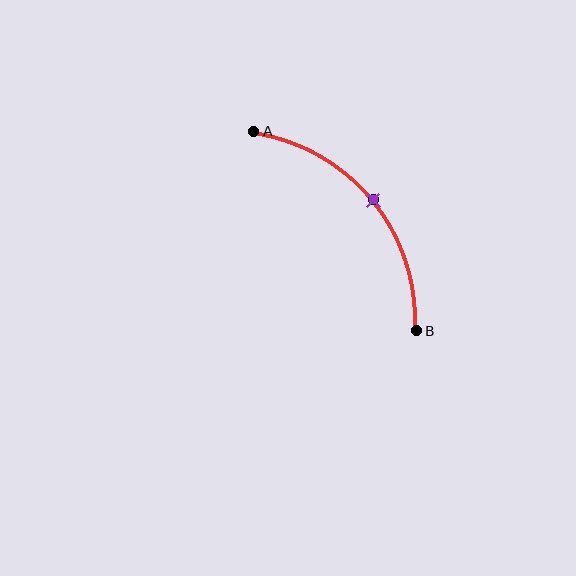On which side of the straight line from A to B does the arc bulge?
The arc bulges above and to the right of the straight line connecting A and B.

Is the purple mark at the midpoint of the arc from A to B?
Yes. The purple mark lies on the arc at equal arc-length from both A and B — it is the arc midpoint.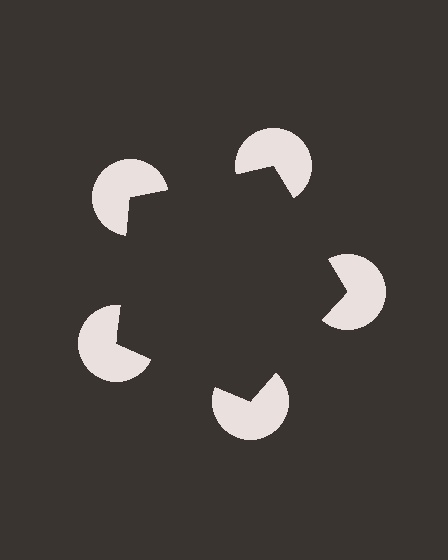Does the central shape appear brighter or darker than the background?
It typically appears slightly darker than the background, even though no actual brightness change is drawn.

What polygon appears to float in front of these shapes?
An illusory pentagon — its edges are inferred from the aligned wedge cuts in the pac-man discs, not physically drawn.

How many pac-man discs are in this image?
There are 5 — one at each vertex of the illusory pentagon.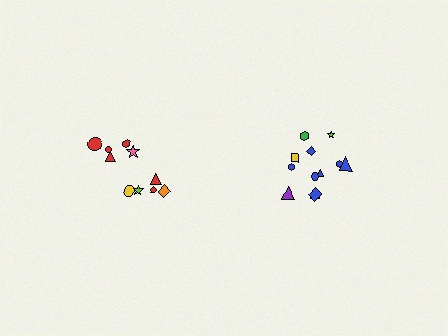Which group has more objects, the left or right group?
The right group.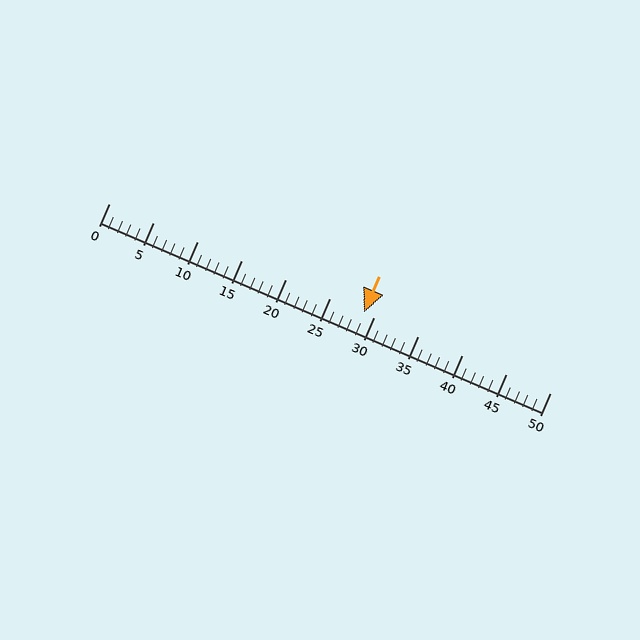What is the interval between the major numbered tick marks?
The major tick marks are spaced 5 units apart.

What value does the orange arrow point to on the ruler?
The orange arrow points to approximately 29.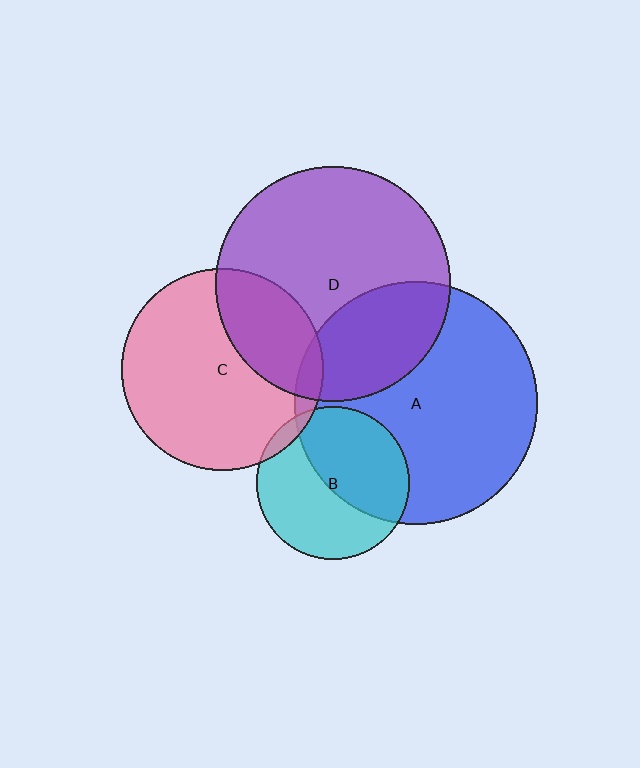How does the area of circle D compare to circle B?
Approximately 2.4 times.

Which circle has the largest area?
Circle A (blue).